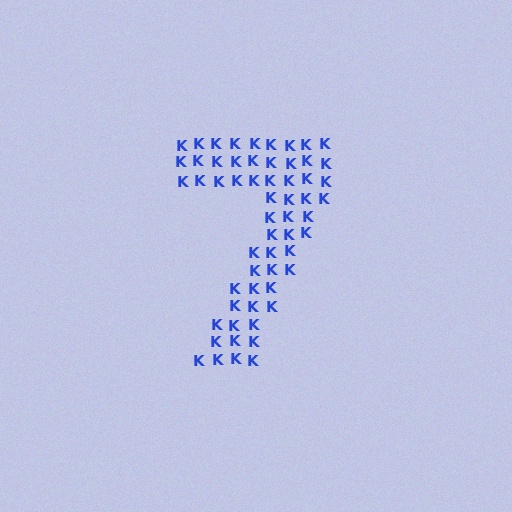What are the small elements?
The small elements are letter K's.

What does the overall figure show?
The overall figure shows the digit 7.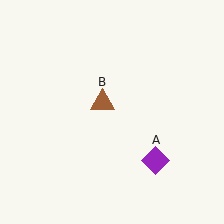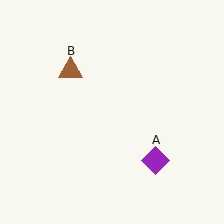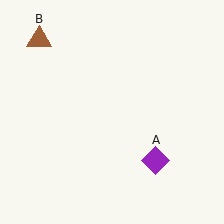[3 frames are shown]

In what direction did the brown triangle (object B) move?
The brown triangle (object B) moved up and to the left.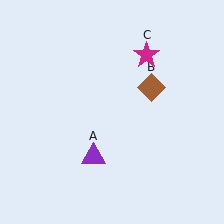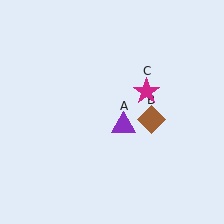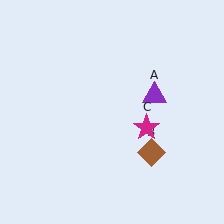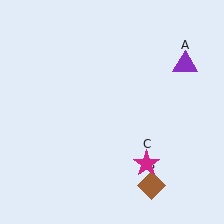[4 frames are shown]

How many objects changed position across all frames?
3 objects changed position: purple triangle (object A), brown diamond (object B), magenta star (object C).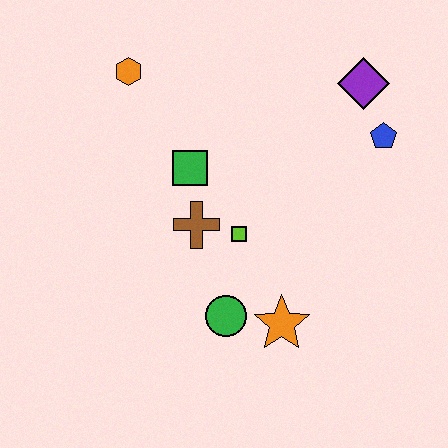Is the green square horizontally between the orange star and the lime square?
No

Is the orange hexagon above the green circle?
Yes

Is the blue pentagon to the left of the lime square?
No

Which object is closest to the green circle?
The orange star is closest to the green circle.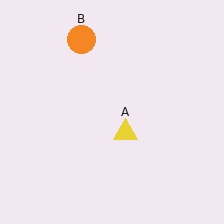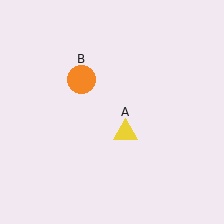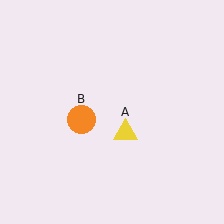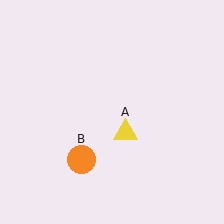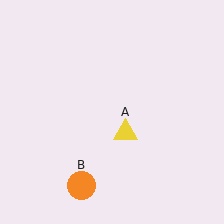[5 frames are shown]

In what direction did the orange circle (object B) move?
The orange circle (object B) moved down.